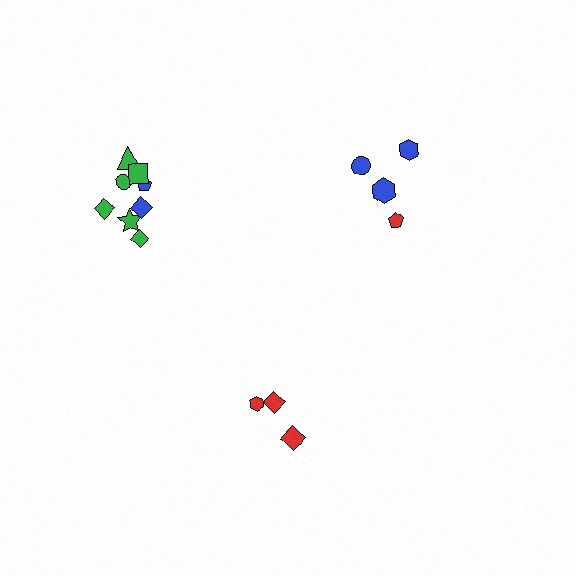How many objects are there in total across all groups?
There are 15 objects.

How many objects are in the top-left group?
There are 8 objects.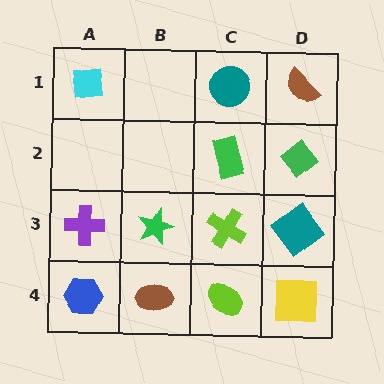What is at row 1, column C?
A teal circle.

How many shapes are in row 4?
4 shapes.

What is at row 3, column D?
A teal diamond.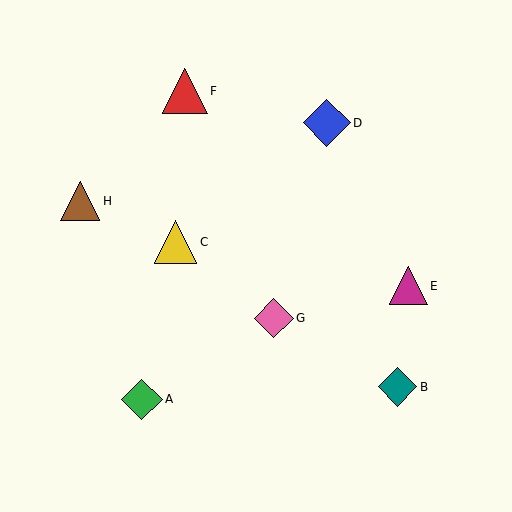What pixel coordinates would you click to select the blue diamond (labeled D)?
Click at (327, 123) to select the blue diamond D.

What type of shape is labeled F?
Shape F is a red triangle.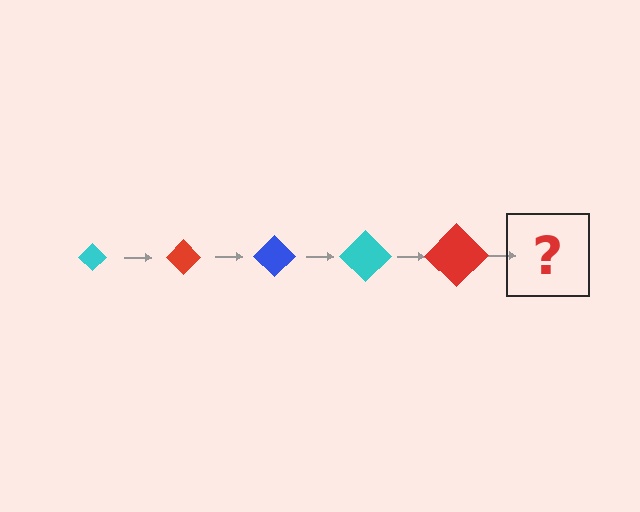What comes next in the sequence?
The next element should be a blue diamond, larger than the previous one.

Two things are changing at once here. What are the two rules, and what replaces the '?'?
The two rules are that the diamond grows larger each step and the color cycles through cyan, red, and blue. The '?' should be a blue diamond, larger than the previous one.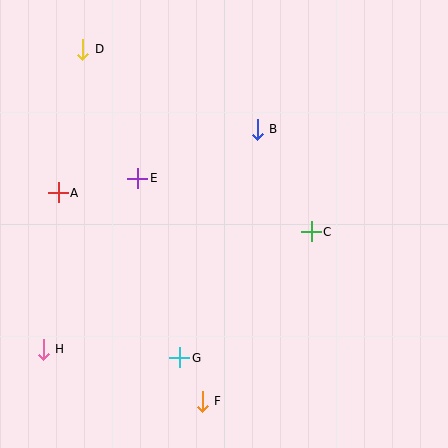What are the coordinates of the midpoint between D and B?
The midpoint between D and B is at (170, 89).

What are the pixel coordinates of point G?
Point G is at (180, 358).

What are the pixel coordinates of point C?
Point C is at (311, 232).